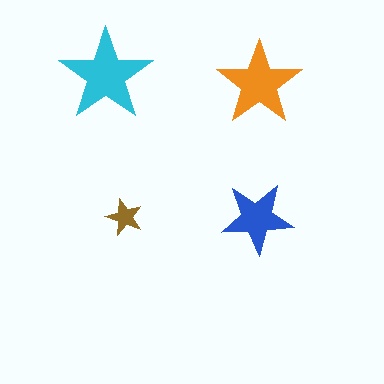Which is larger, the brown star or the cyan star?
The cyan one.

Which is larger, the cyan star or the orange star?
The cyan one.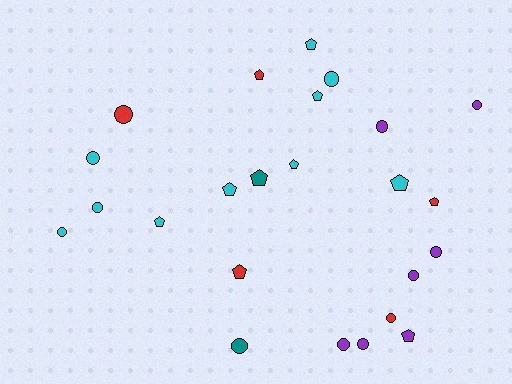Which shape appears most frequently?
Circle, with 13 objects.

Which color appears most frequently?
Cyan, with 10 objects.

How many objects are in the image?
There are 24 objects.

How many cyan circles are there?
There are 4 cyan circles.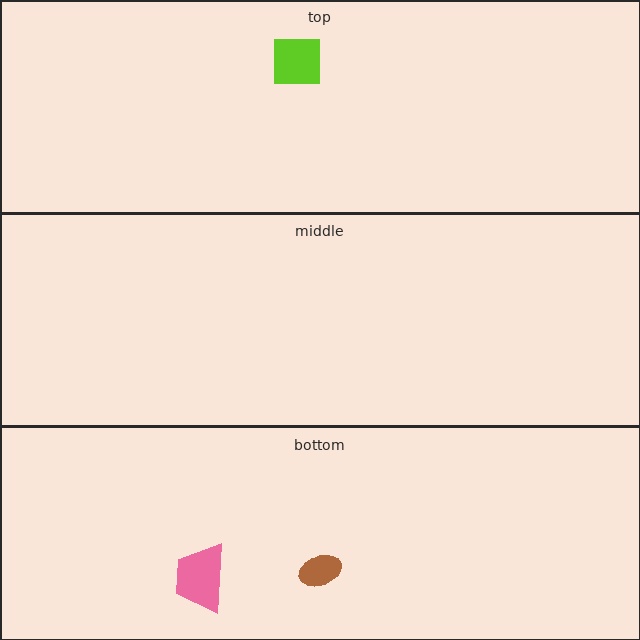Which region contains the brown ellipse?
The bottom region.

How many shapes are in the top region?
1.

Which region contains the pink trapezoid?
The bottom region.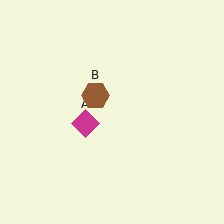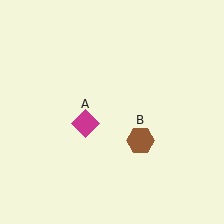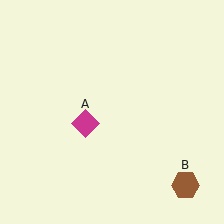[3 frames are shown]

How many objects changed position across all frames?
1 object changed position: brown hexagon (object B).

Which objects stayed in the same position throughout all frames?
Magenta diamond (object A) remained stationary.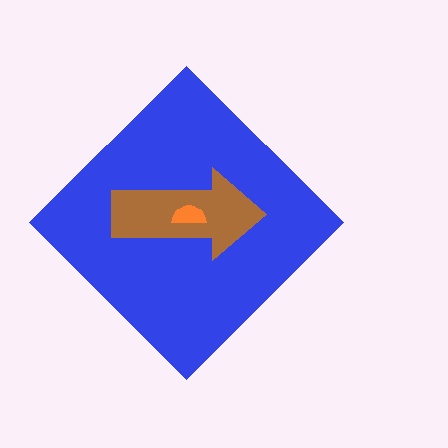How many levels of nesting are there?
3.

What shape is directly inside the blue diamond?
The brown arrow.